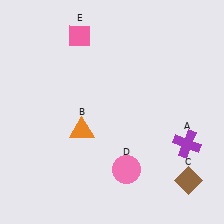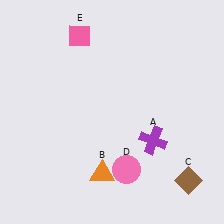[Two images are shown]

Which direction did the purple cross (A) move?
The purple cross (A) moved left.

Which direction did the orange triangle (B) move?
The orange triangle (B) moved down.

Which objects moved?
The objects that moved are: the purple cross (A), the orange triangle (B).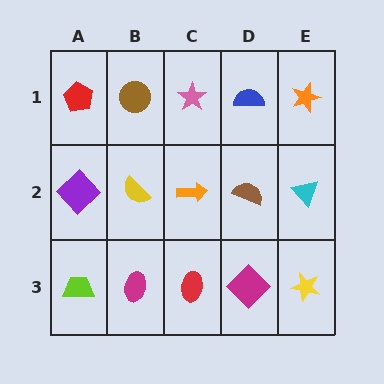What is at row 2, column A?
A purple diamond.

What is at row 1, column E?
An orange star.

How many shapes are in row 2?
5 shapes.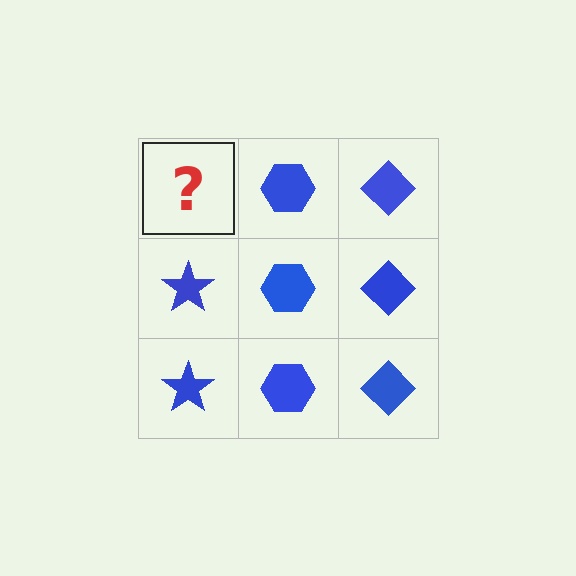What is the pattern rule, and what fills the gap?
The rule is that each column has a consistent shape. The gap should be filled with a blue star.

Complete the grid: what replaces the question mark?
The question mark should be replaced with a blue star.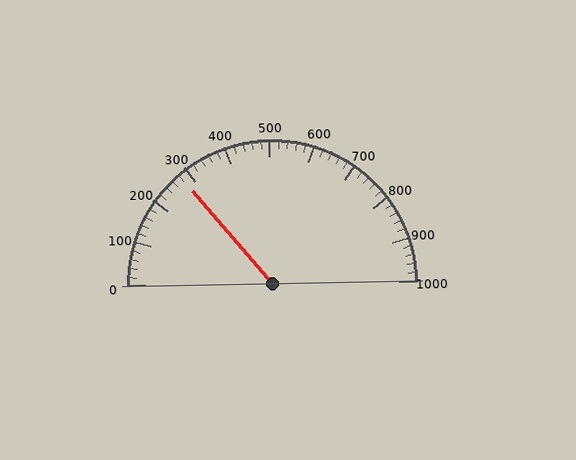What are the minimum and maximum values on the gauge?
The gauge ranges from 0 to 1000.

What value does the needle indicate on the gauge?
The needle indicates approximately 280.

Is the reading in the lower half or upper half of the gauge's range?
The reading is in the lower half of the range (0 to 1000).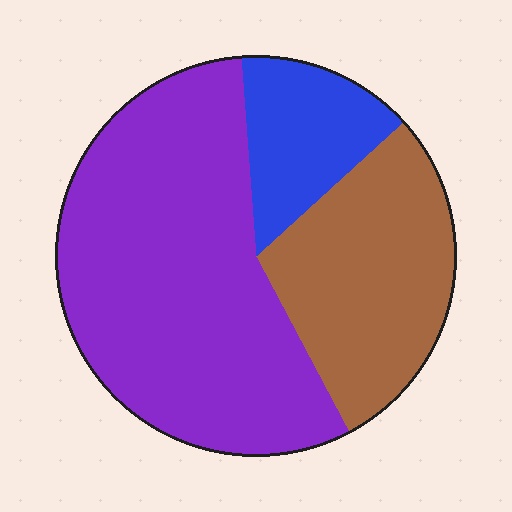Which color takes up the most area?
Purple, at roughly 55%.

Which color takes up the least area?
Blue, at roughly 15%.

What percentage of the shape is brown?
Brown covers roughly 30% of the shape.